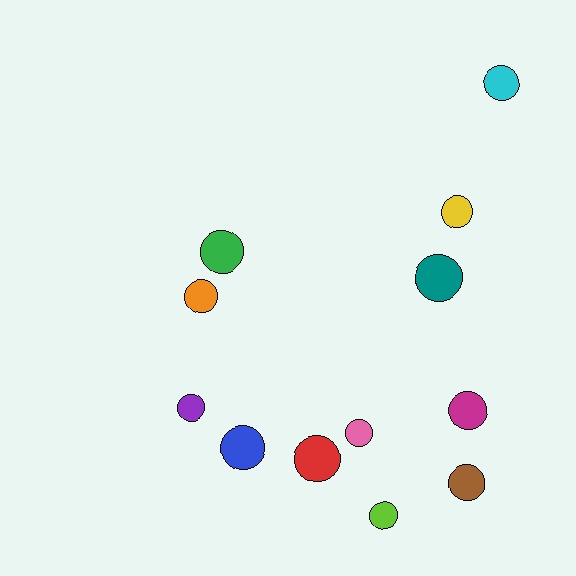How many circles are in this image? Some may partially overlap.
There are 12 circles.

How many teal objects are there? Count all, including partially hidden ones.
There is 1 teal object.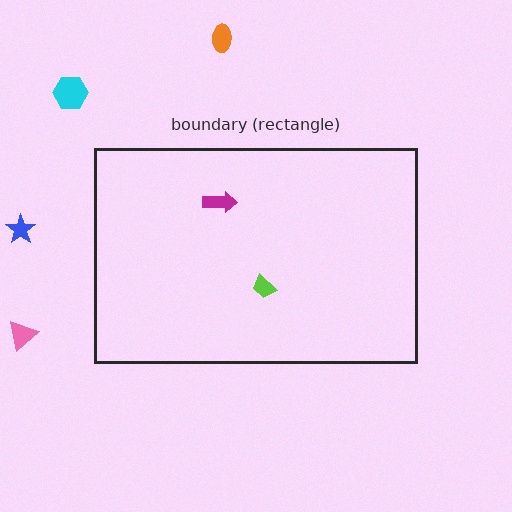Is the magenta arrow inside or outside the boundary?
Inside.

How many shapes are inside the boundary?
2 inside, 4 outside.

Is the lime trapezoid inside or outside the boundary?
Inside.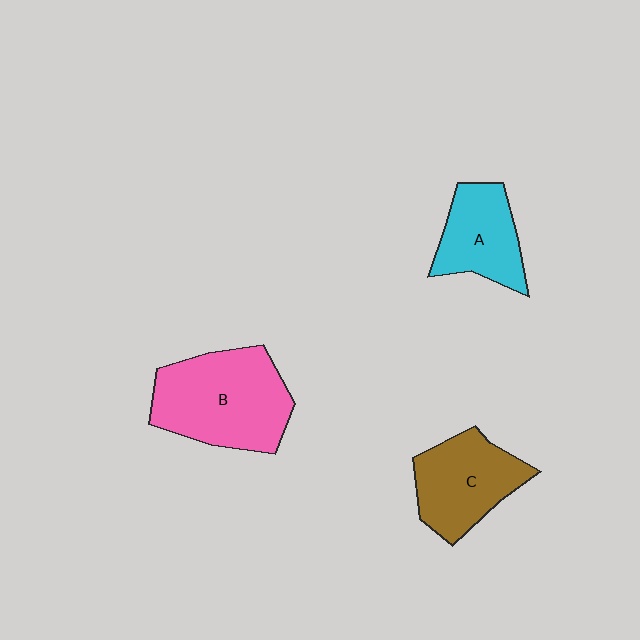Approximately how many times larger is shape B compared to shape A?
Approximately 1.7 times.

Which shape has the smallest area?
Shape A (cyan).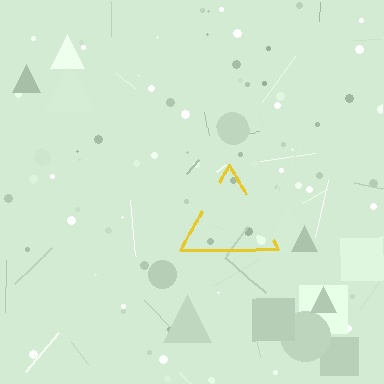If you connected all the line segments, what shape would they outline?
They would outline a triangle.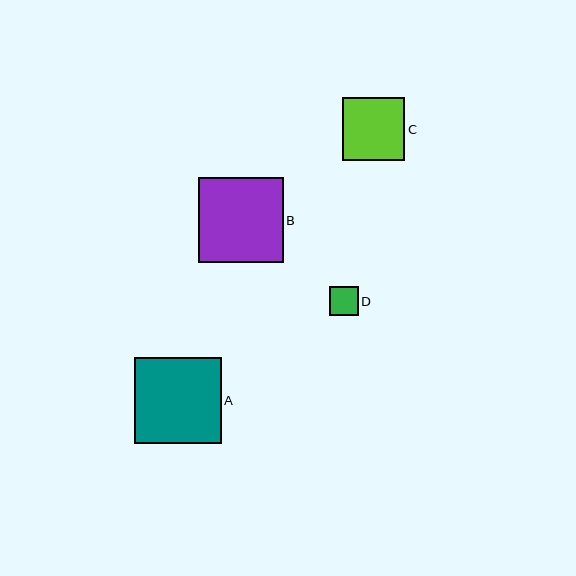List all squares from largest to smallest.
From largest to smallest: A, B, C, D.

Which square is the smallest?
Square D is the smallest with a size of approximately 29 pixels.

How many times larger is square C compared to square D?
Square C is approximately 2.2 times the size of square D.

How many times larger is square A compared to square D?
Square A is approximately 3.0 times the size of square D.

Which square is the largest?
Square A is the largest with a size of approximately 86 pixels.